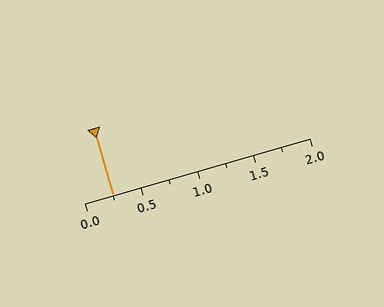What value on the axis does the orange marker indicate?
The marker indicates approximately 0.25.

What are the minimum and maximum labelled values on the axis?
The axis runs from 0.0 to 2.0.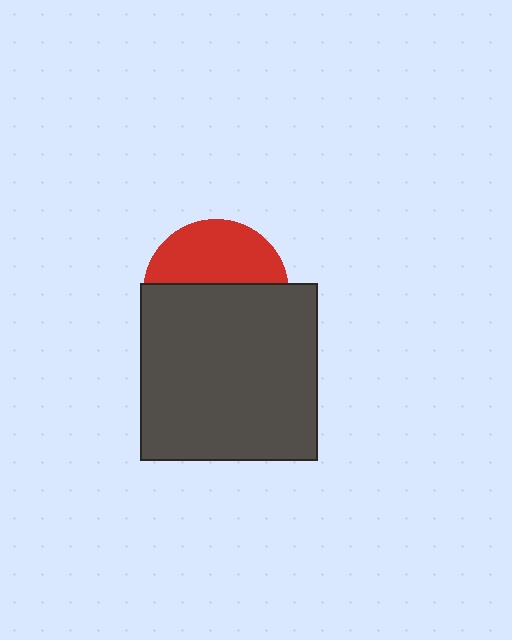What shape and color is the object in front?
The object in front is a dark gray square.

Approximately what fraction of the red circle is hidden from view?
Roughly 58% of the red circle is hidden behind the dark gray square.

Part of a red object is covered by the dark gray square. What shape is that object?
It is a circle.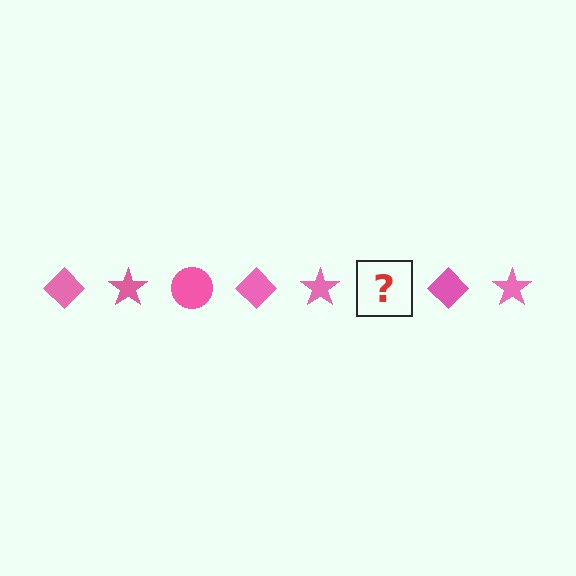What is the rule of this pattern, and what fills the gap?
The rule is that the pattern cycles through diamond, star, circle shapes in pink. The gap should be filled with a pink circle.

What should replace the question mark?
The question mark should be replaced with a pink circle.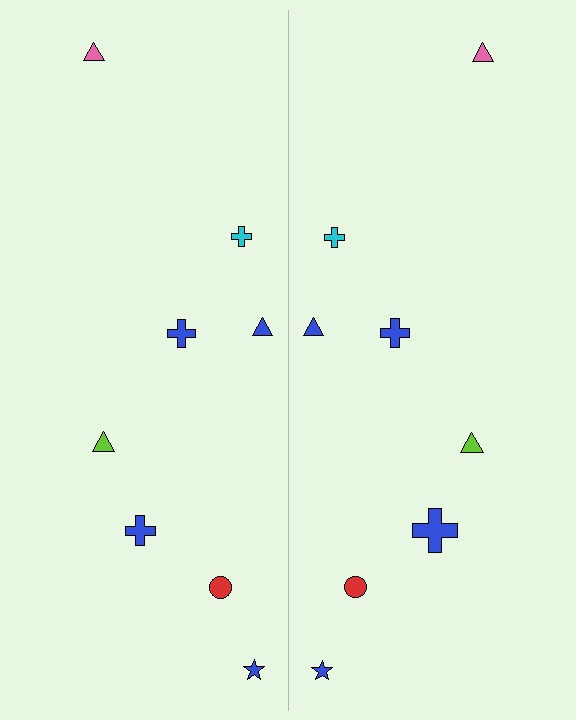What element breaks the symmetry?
The blue cross on the right side has a different size than its mirror counterpart.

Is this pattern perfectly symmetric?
No, the pattern is not perfectly symmetric. The blue cross on the right side has a different size than its mirror counterpart.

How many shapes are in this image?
There are 16 shapes in this image.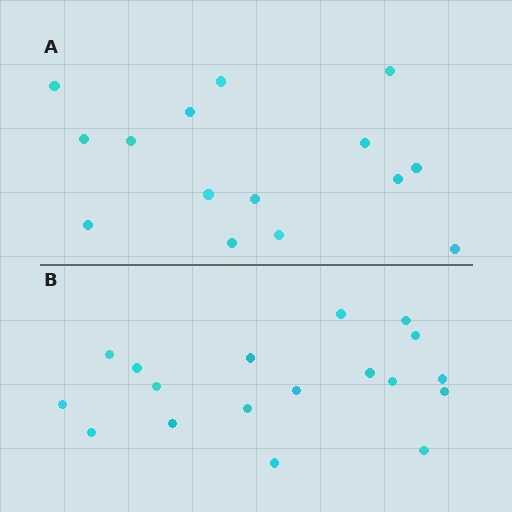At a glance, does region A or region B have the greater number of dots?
Region B (the bottom region) has more dots.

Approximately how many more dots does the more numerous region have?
Region B has just a few more — roughly 2 or 3 more dots than region A.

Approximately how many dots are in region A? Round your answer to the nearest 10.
About 20 dots. (The exact count is 15, which rounds to 20.)